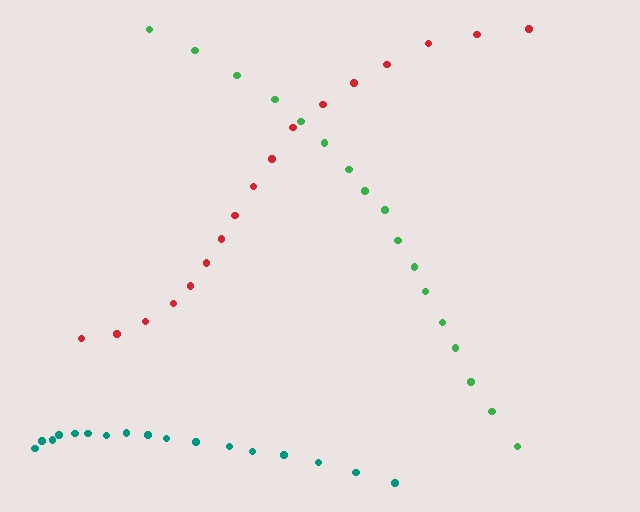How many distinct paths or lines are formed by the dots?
There are 3 distinct paths.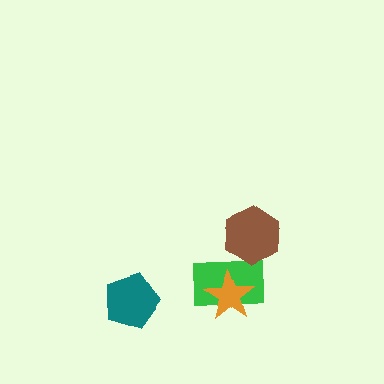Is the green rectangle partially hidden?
Yes, it is partially covered by another shape.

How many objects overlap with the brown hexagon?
1 object overlaps with the brown hexagon.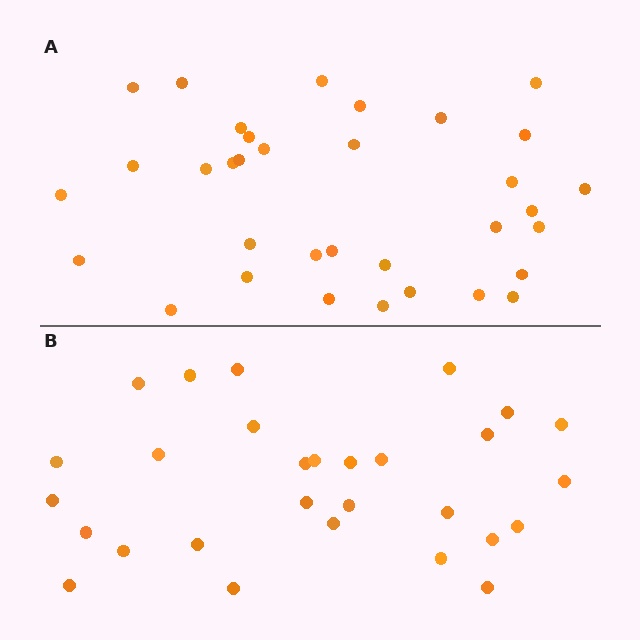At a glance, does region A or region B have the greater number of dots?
Region A (the top region) has more dots.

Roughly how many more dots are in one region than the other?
Region A has about 5 more dots than region B.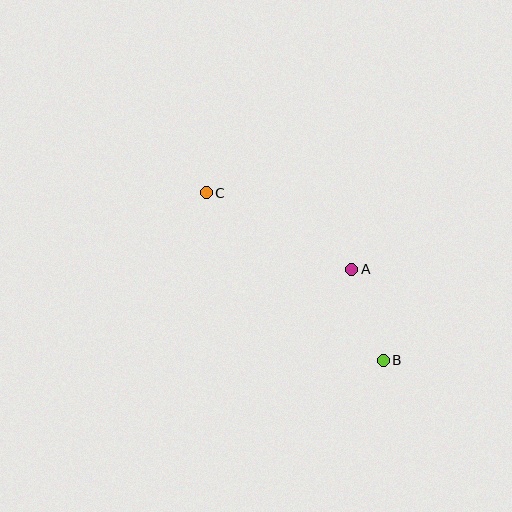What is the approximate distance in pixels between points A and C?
The distance between A and C is approximately 165 pixels.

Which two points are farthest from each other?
Points B and C are farthest from each other.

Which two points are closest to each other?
Points A and B are closest to each other.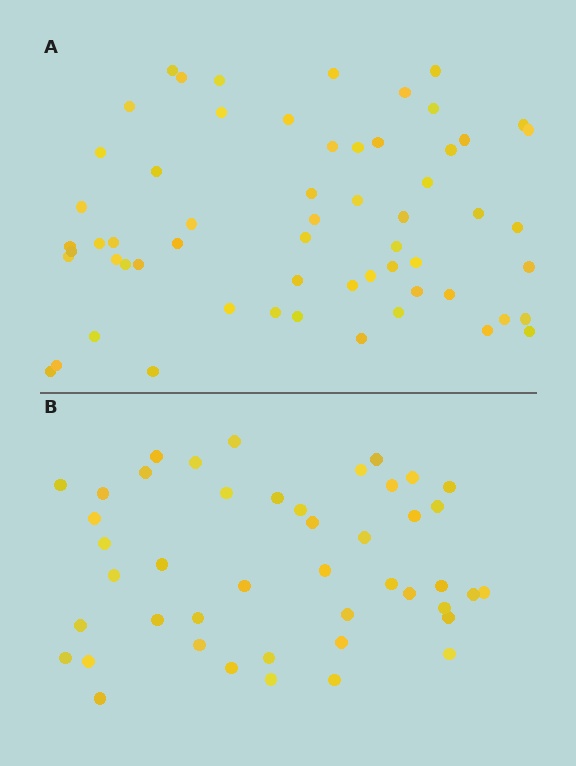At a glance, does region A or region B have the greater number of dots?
Region A (the top region) has more dots.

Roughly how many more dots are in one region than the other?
Region A has approximately 15 more dots than region B.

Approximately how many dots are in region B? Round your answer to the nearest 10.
About 40 dots. (The exact count is 45, which rounds to 40.)